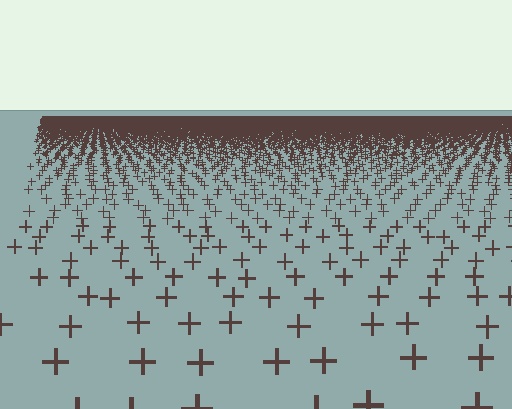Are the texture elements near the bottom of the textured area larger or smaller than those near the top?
Larger. Near the bottom, elements are closer to the viewer and appear at a bigger on-screen size.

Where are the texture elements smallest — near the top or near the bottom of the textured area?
Near the top.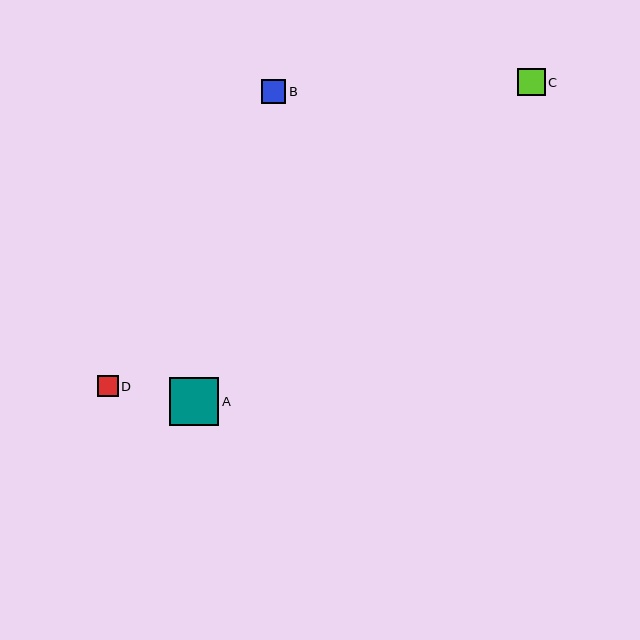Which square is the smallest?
Square D is the smallest with a size of approximately 21 pixels.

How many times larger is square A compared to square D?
Square A is approximately 2.3 times the size of square D.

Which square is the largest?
Square A is the largest with a size of approximately 49 pixels.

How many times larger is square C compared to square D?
Square C is approximately 1.3 times the size of square D.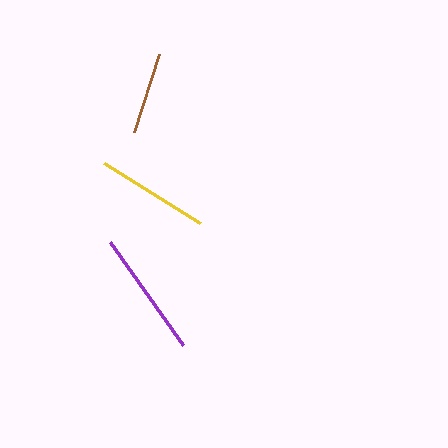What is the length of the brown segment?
The brown segment is approximately 82 pixels long.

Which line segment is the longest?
The purple line is the longest at approximately 126 pixels.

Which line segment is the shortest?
The brown line is the shortest at approximately 82 pixels.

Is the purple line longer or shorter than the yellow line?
The purple line is longer than the yellow line.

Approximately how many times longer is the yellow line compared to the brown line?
The yellow line is approximately 1.4 times the length of the brown line.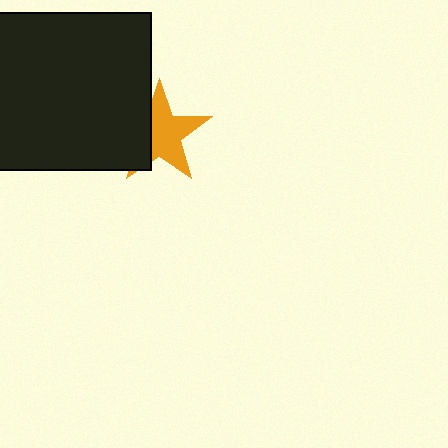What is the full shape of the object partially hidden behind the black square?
The partially hidden object is an orange star.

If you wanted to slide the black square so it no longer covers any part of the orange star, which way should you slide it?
Slide it left — that is the most direct way to separate the two shapes.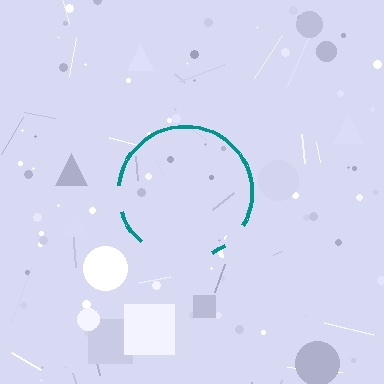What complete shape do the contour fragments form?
The contour fragments form a circle.